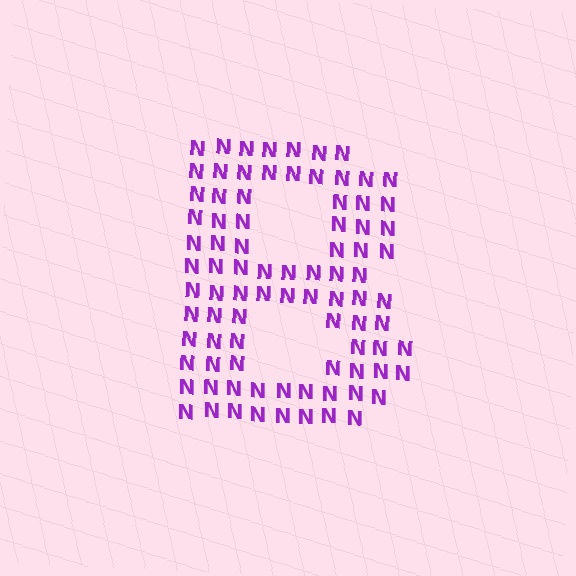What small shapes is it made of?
It is made of small letter N's.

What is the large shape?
The large shape is the letter B.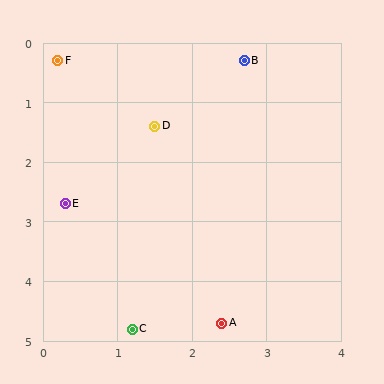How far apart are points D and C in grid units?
Points D and C are about 3.4 grid units apart.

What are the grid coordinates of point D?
Point D is at approximately (1.5, 1.4).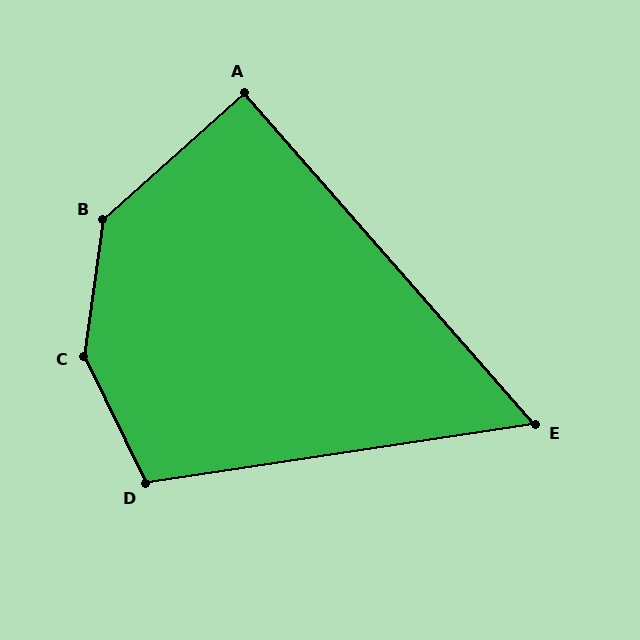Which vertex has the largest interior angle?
C, at approximately 146 degrees.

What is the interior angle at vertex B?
Approximately 140 degrees (obtuse).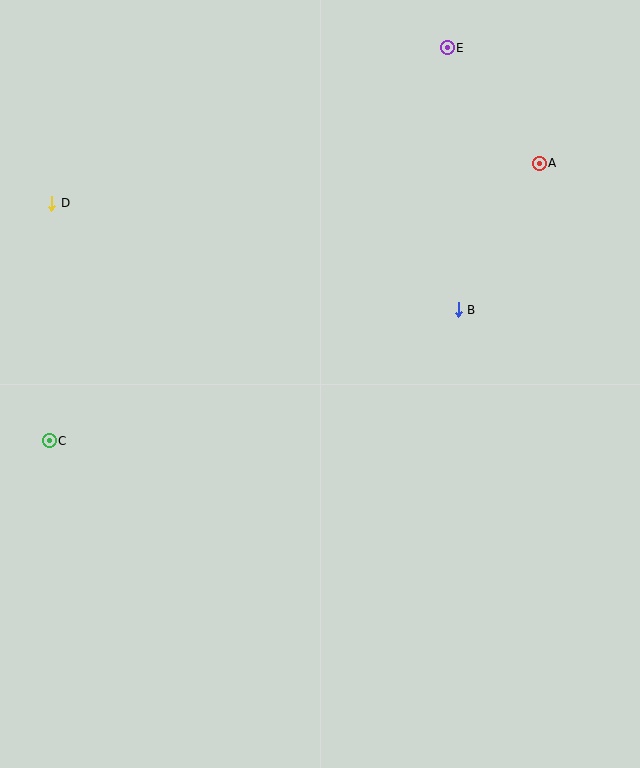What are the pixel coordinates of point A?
Point A is at (539, 163).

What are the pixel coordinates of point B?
Point B is at (458, 310).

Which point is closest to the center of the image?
Point B at (458, 310) is closest to the center.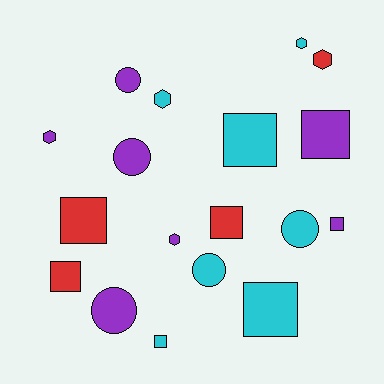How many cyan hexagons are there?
There are 2 cyan hexagons.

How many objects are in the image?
There are 18 objects.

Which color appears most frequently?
Purple, with 7 objects.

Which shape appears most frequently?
Square, with 8 objects.